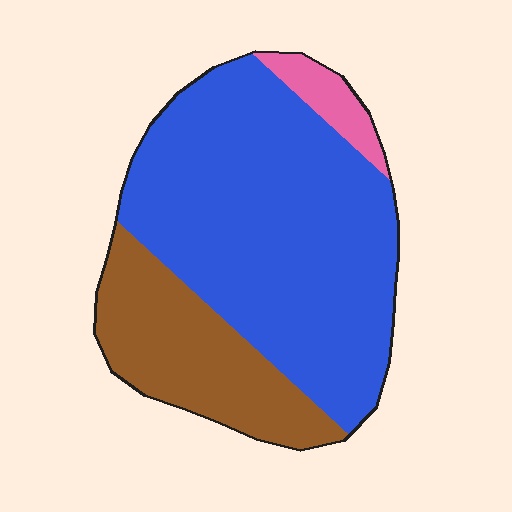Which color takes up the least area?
Pink, at roughly 5%.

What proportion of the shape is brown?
Brown takes up between a quarter and a half of the shape.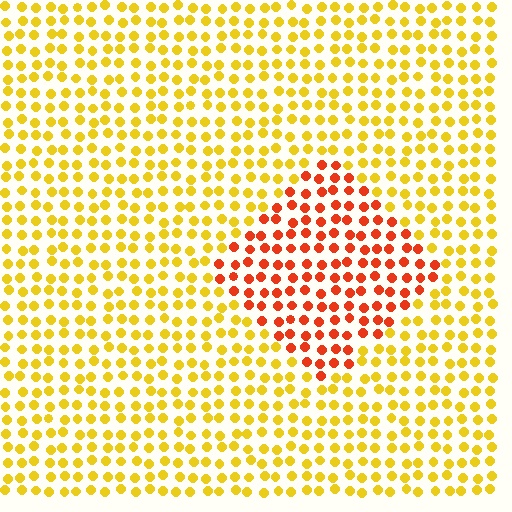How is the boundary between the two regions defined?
The boundary is defined purely by a slight shift in hue (about 43 degrees). Spacing, size, and orientation are identical on both sides.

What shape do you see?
I see a diamond.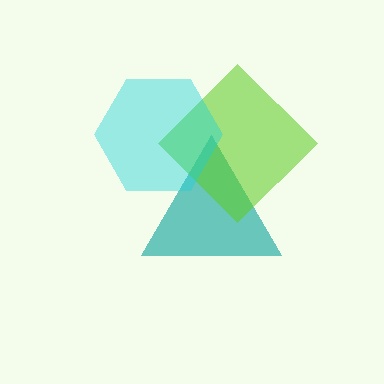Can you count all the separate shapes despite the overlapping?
Yes, there are 3 separate shapes.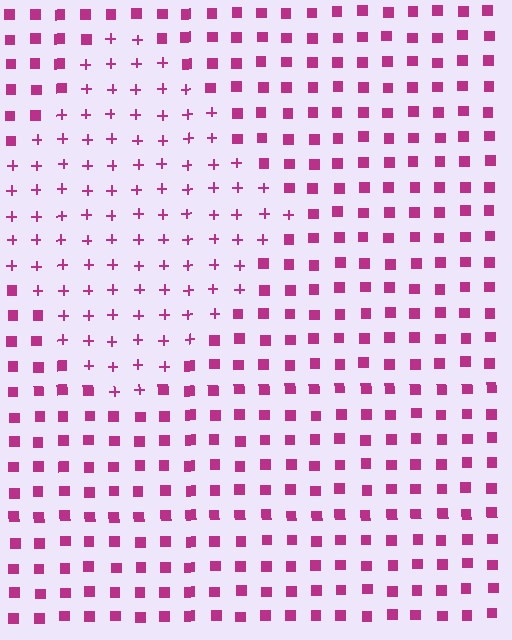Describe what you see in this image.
The image is filled with small magenta elements arranged in a uniform grid. A diamond-shaped region contains plus signs, while the surrounding area contains squares. The boundary is defined purely by the change in element shape.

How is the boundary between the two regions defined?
The boundary is defined by a change in element shape: plus signs inside vs. squares outside. All elements share the same color and spacing.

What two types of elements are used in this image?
The image uses plus signs inside the diamond region and squares outside it.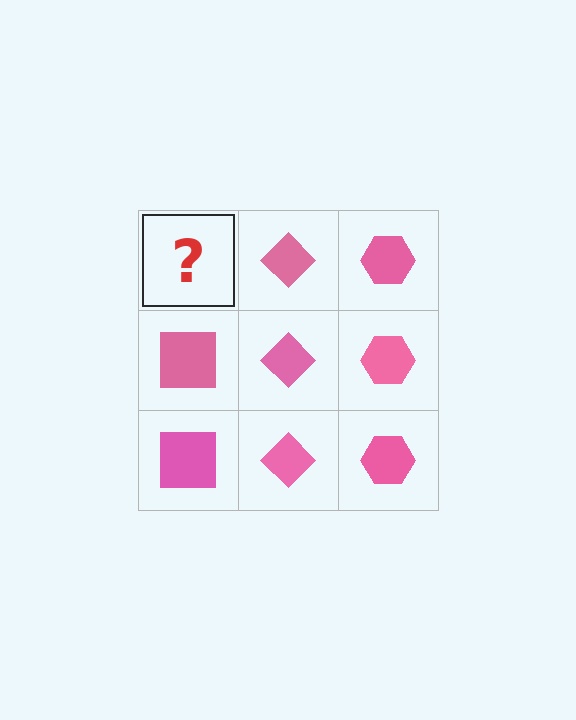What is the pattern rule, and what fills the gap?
The rule is that each column has a consistent shape. The gap should be filled with a pink square.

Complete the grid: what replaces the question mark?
The question mark should be replaced with a pink square.